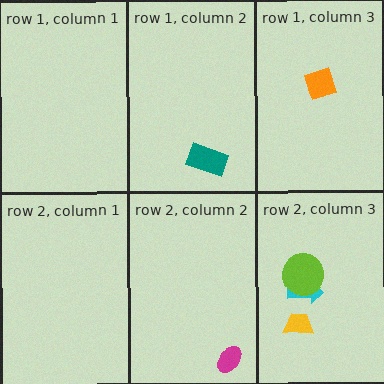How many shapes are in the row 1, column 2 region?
1.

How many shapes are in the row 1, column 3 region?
1.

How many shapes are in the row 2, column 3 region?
3.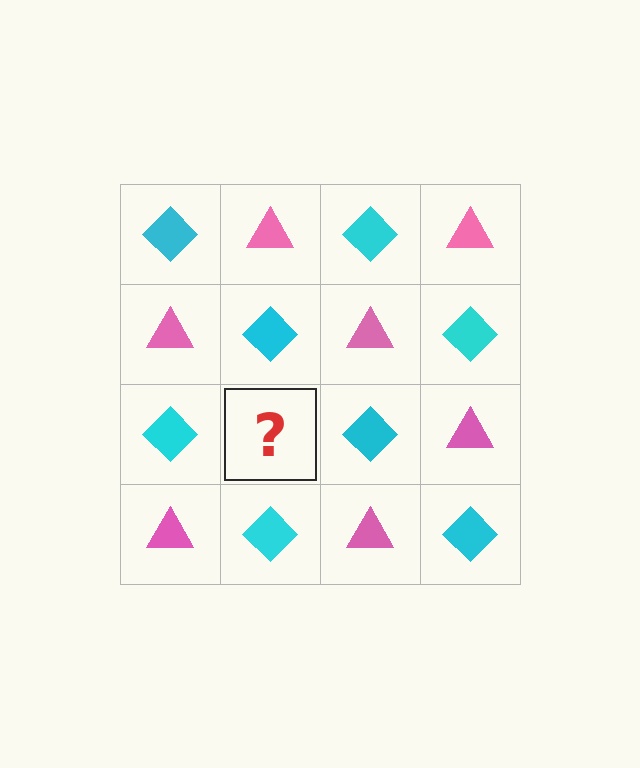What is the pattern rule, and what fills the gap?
The rule is that it alternates cyan diamond and pink triangle in a checkerboard pattern. The gap should be filled with a pink triangle.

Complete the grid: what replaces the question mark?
The question mark should be replaced with a pink triangle.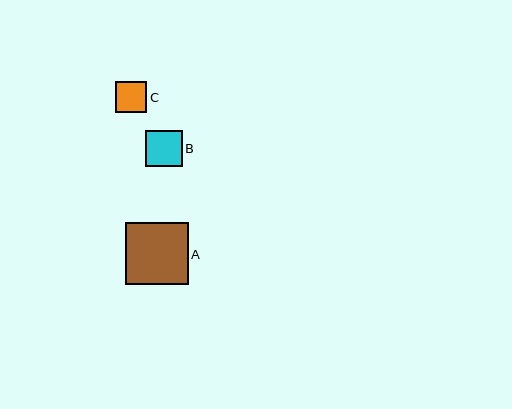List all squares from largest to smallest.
From largest to smallest: A, B, C.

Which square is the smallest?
Square C is the smallest with a size of approximately 32 pixels.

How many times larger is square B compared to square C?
Square B is approximately 1.2 times the size of square C.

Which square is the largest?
Square A is the largest with a size of approximately 63 pixels.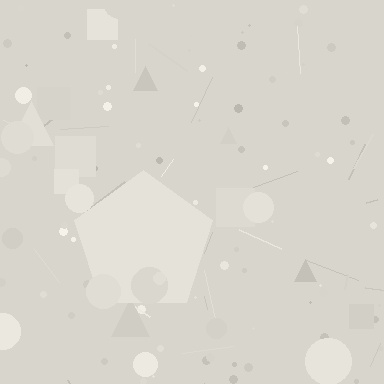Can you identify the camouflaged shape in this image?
The camouflaged shape is a pentagon.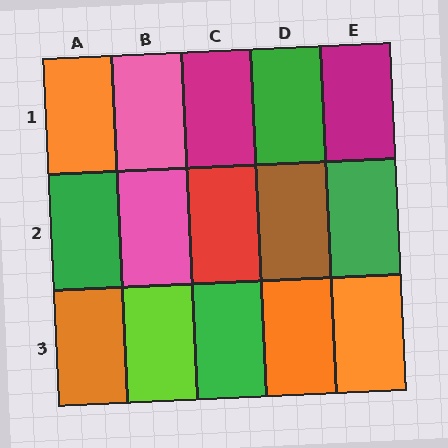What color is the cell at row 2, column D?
Brown.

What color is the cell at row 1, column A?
Orange.